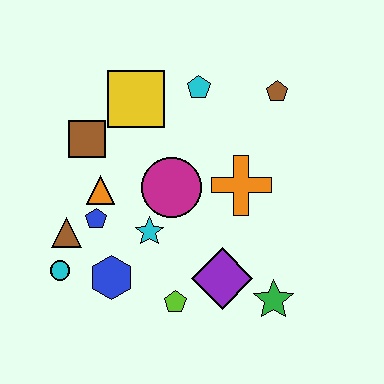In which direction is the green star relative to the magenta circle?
The green star is below the magenta circle.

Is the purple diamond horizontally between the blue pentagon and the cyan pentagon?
No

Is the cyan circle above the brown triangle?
No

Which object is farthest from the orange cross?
The cyan circle is farthest from the orange cross.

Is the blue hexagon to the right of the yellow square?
No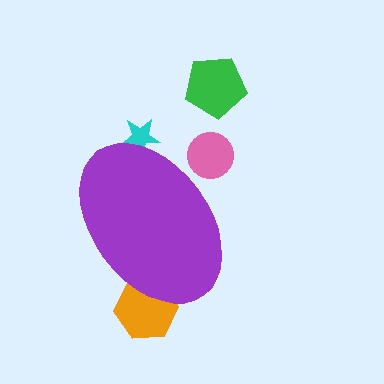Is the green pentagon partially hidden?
No, the green pentagon is fully visible.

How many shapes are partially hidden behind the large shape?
3 shapes are partially hidden.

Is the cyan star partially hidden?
Yes, the cyan star is partially hidden behind the purple ellipse.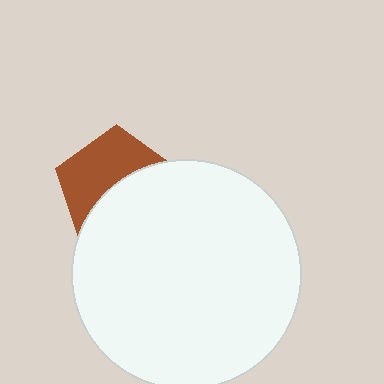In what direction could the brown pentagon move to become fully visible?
The brown pentagon could move up. That would shift it out from behind the white circle entirely.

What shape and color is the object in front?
The object in front is a white circle.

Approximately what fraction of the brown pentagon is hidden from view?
Roughly 51% of the brown pentagon is hidden behind the white circle.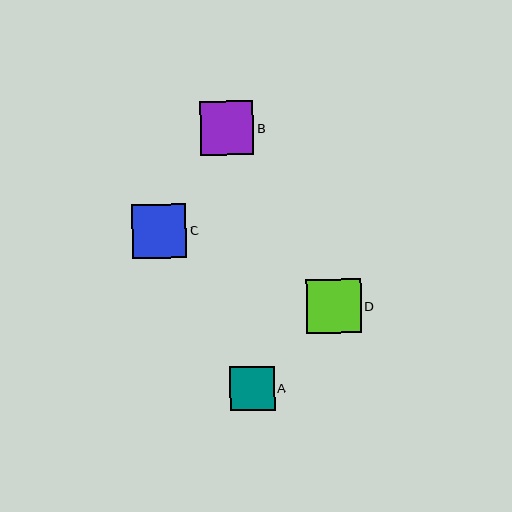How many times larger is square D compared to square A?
Square D is approximately 1.2 times the size of square A.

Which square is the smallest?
Square A is the smallest with a size of approximately 45 pixels.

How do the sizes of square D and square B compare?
Square D and square B are approximately the same size.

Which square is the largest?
Square D is the largest with a size of approximately 54 pixels.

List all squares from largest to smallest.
From largest to smallest: D, C, B, A.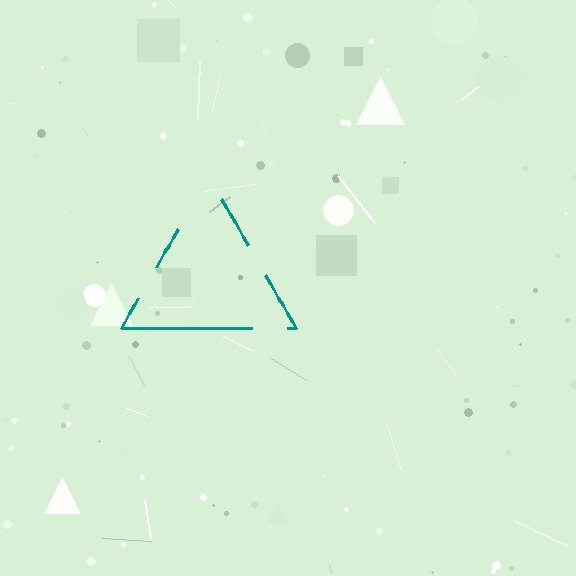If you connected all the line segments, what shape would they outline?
They would outline a triangle.